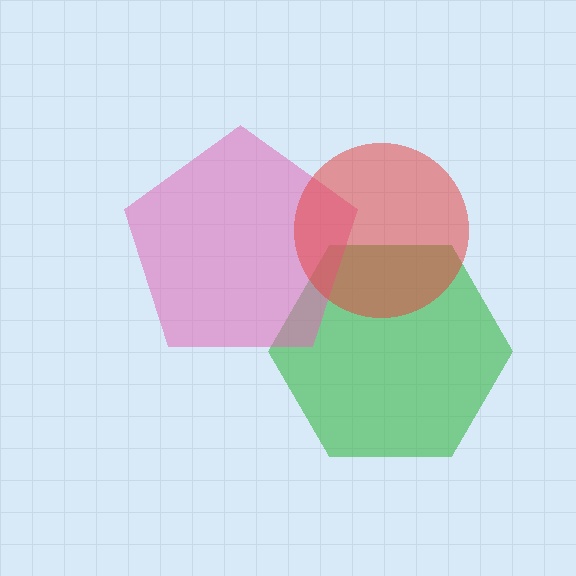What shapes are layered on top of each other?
The layered shapes are: a green hexagon, a pink pentagon, a red circle.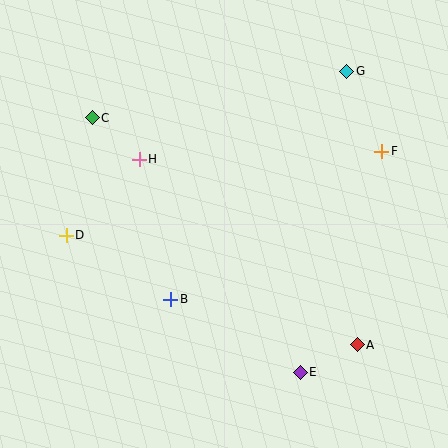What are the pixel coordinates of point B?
Point B is at (171, 299).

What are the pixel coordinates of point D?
Point D is at (66, 235).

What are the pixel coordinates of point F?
Point F is at (382, 151).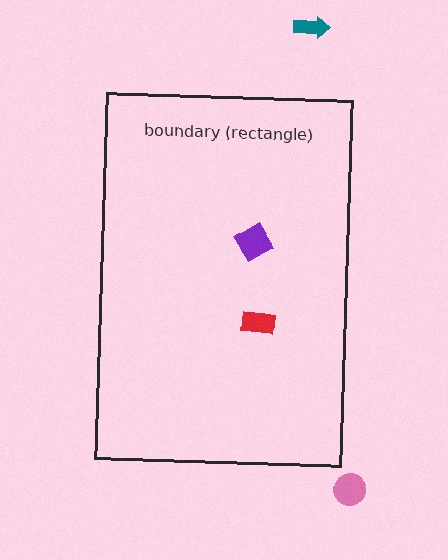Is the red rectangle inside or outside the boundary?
Inside.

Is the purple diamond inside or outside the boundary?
Inside.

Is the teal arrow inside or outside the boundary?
Outside.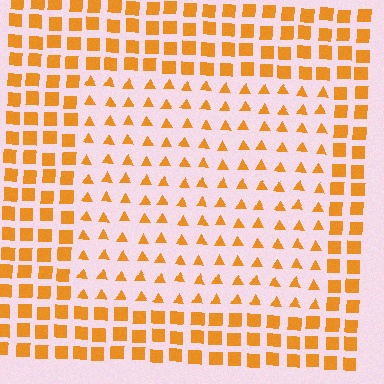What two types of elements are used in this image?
The image uses triangles inside the rectangle region and squares outside it.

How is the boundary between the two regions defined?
The boundary is defined by a change in element shape: triangles inside vs. squares outside. All elements share the same color and spacing.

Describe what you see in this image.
The image is filled with small orange elements arranged in a uniform grid. A rectangle-shaped region contains triangles, while the surrounding area contains squares. The boundary is defined purely by the change in element shape.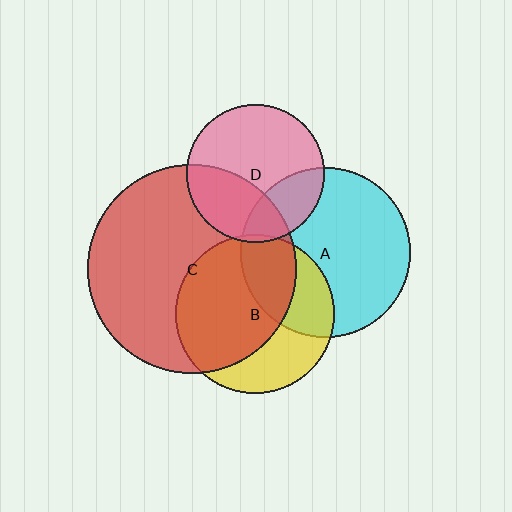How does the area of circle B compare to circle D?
Approximately 1.3 times.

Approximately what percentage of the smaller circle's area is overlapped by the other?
Approximately 35%.